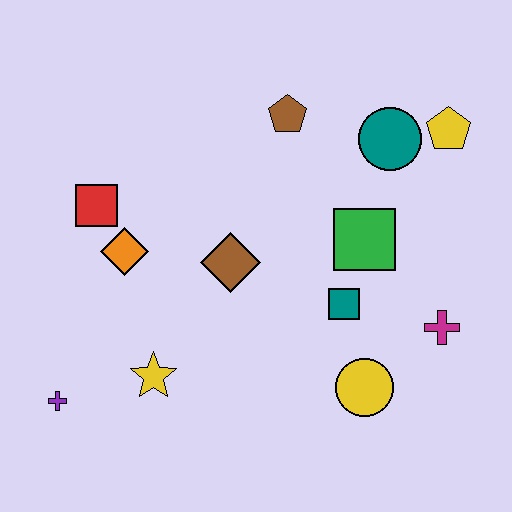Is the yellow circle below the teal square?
Yes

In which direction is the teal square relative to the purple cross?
The teal square is to the right of the purple cross.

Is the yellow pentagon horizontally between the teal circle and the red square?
No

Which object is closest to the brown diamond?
The orange diamond is closest to the brown diamond.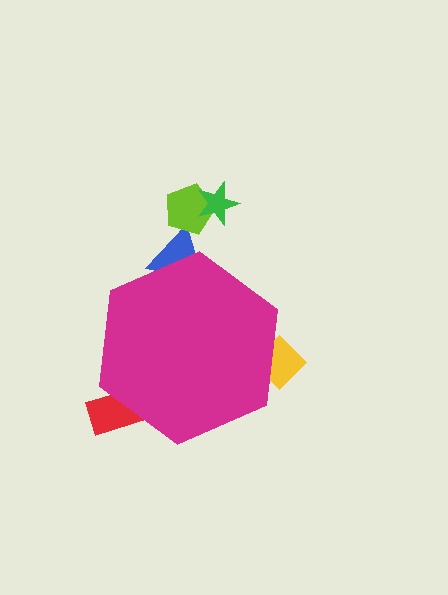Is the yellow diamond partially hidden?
Yes, the yellow diamond is partially hidden behind the magenta hexagon.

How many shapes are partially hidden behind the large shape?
3 shapes are partially hidden.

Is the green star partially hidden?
No, the green star is fully visible.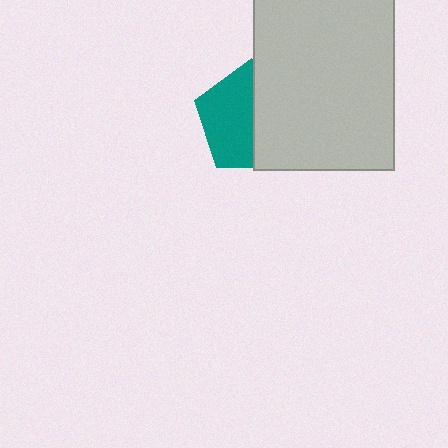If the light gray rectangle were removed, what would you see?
You would see the complete teal pentagon.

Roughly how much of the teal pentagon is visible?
About half of it is visible (roughly 52%).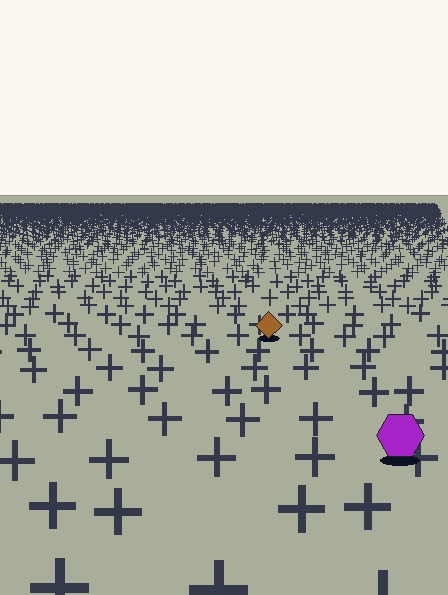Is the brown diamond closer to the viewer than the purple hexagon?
No. The purple hexagon is closer — you can tell from the texture gradient: the ground texture is coarser near it.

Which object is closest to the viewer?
The purple hexagon is closest. The texture marks near it are larger and more spread out.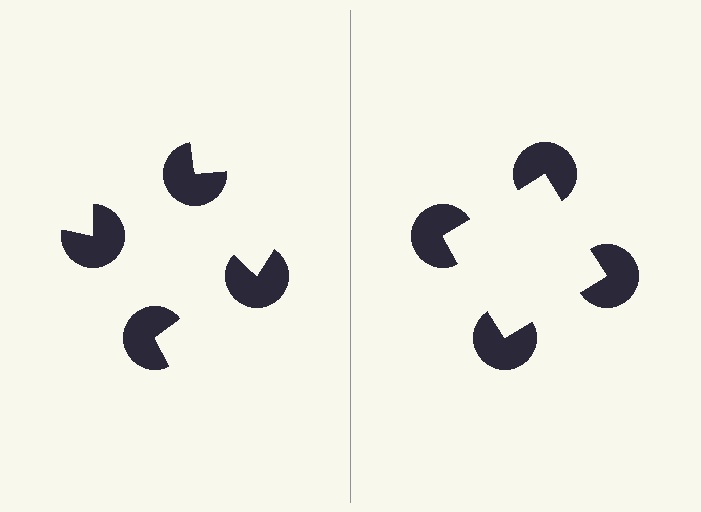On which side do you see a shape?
An illusory square appears on the right side. On the left side the wedge cuts are rotated, so no coherent shape forms.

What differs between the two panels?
The pac-man discs are positioned identically on both sides; only the wedge orientations differ. On the right they align to a square; on the left they are misaligned.